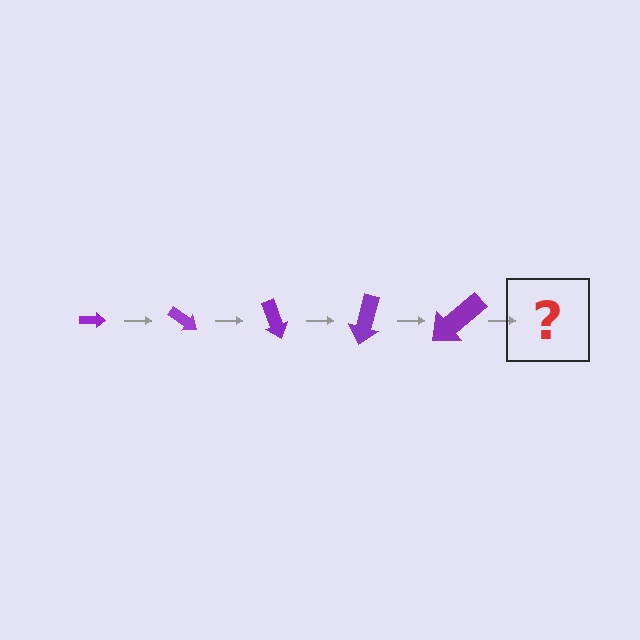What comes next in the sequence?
The next element should be an arrow, larger than the previous one and rotated 175 degrees from the start.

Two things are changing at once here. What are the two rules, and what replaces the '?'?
The two rules are that the arrow grows larger each step and it rotates 35 degrees each step. The '?' should be an arrow, larger than the previous one and rotated 175 degrees from the start.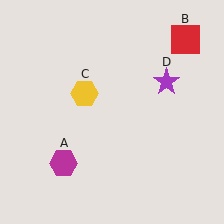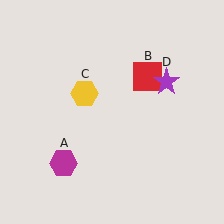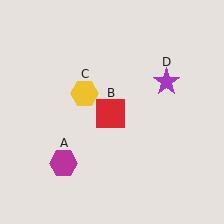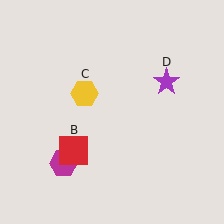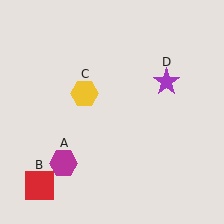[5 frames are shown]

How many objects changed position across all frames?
1 object changed position: red square (object B).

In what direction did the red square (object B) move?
The red square (object B) moved down and to the left.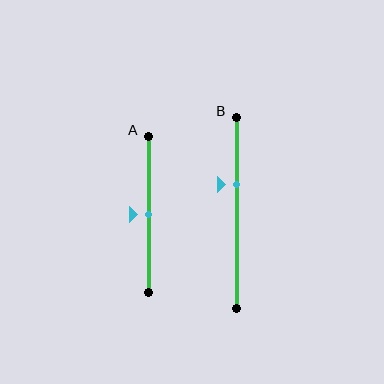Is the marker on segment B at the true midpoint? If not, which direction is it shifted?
No, the marker on segment B is shifted upward by about 15% of the segment length.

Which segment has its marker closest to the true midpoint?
Segment A has its marker closest to the true midpoint.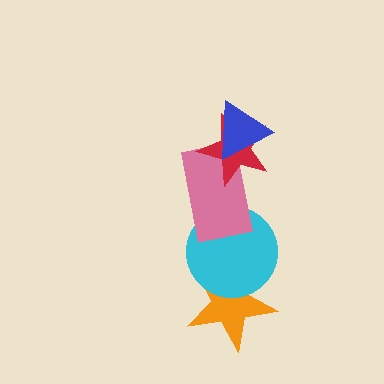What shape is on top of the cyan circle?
The pink rectangle is on top of the cyan circle.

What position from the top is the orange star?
The orange star is 5th from the top.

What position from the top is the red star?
The red star is 2nd from the top.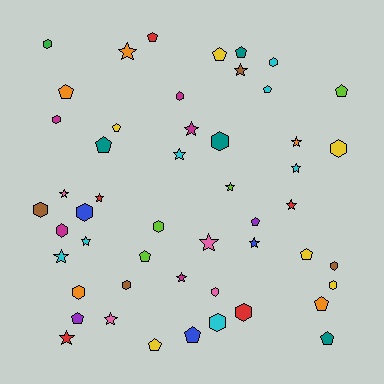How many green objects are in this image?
There is 1 green object.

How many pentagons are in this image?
There are 16 pentagons.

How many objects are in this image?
There are 50 objects.